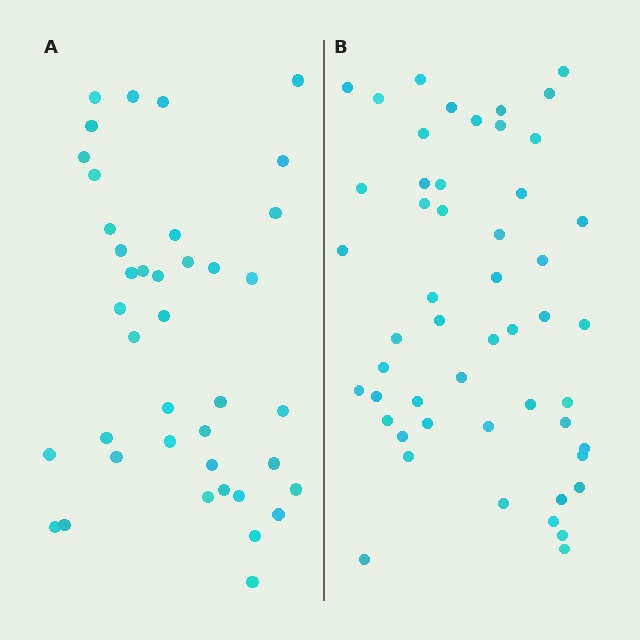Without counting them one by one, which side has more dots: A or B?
Region B (the right region) has more dots.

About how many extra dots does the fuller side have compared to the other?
Region B has roughly 12 or so more dots than region A.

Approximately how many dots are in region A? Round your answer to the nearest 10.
About 40 dots.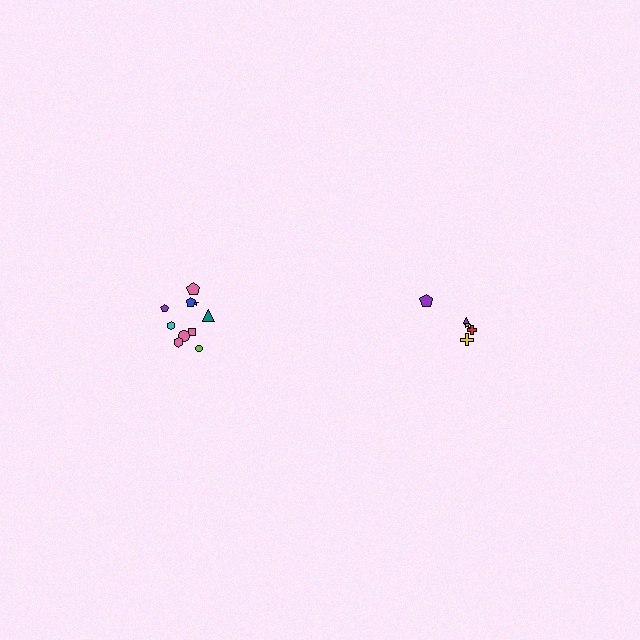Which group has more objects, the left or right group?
The left group.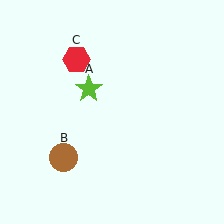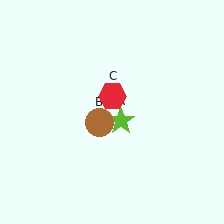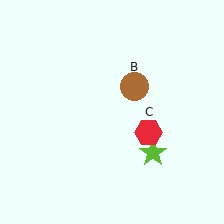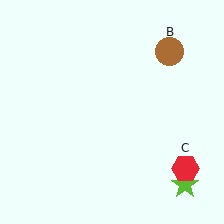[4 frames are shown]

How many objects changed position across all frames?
3 objects changed position: lime star (object A), brown circle (object B), red hexagon (object C).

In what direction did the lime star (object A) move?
The lime star (object A) moved down and to the right.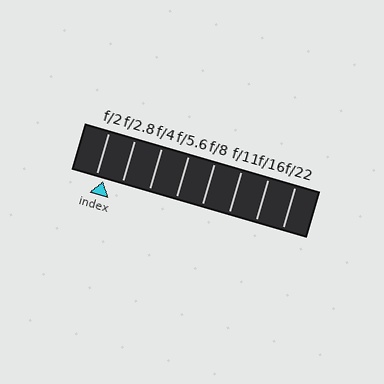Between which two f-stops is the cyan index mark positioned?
The index mark is between f/2 and f/2.8.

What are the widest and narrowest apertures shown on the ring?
The widest aperture shown is f/2 and the narrowest is f/22.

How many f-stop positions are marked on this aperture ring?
There are 8 f-stop positions marked.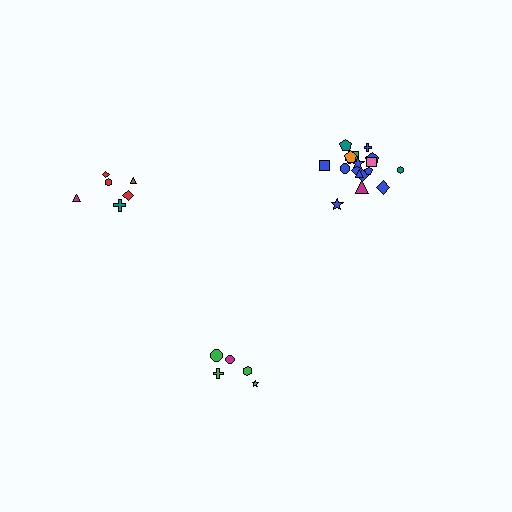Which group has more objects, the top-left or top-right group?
The top-right group.